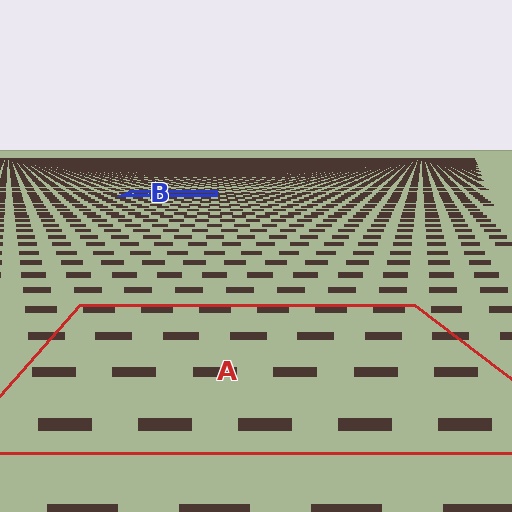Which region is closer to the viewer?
Region A is closer. The texture elements there are larger and more spread out.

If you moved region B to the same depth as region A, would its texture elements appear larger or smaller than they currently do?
They would appear larger. At a closer depth, the same texture elements are projected at a bigger on-screen size.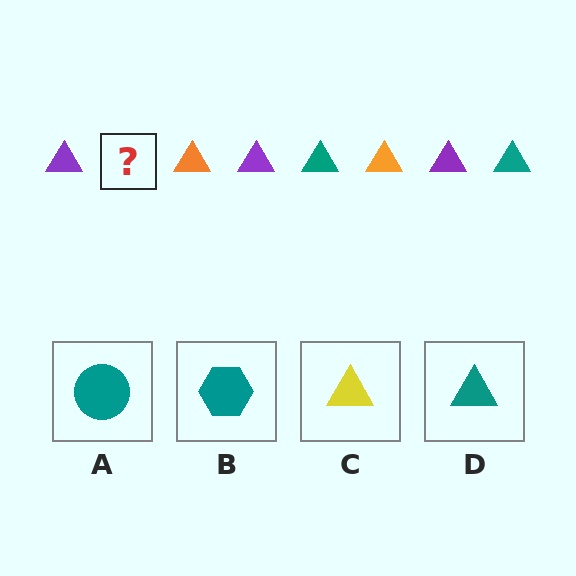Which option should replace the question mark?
Option D.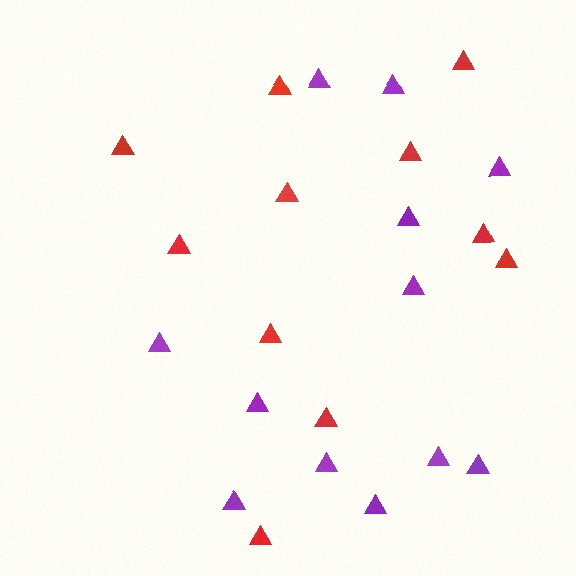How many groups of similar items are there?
There are 2 groups: one group of red triangles (11) and one group of purple triangles (12).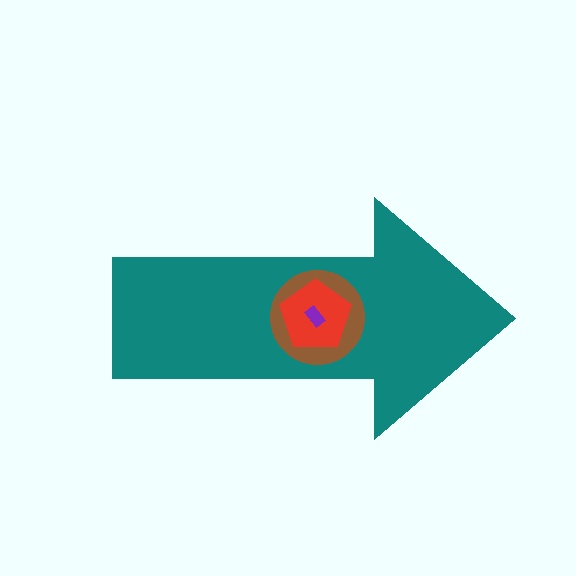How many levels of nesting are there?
4.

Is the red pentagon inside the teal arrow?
Yes.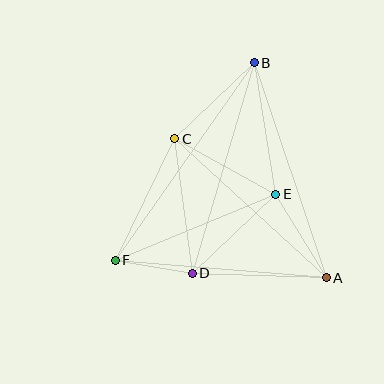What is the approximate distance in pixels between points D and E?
The distance between D and E is approximately 115 pixels.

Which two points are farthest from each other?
Points B and F are farthest from each other.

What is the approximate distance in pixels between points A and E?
The distance between A and E is approximately 98 pixels.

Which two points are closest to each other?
Points D and F are closest to each other.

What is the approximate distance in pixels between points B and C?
The distance between B and C is approximately 110 pixels.